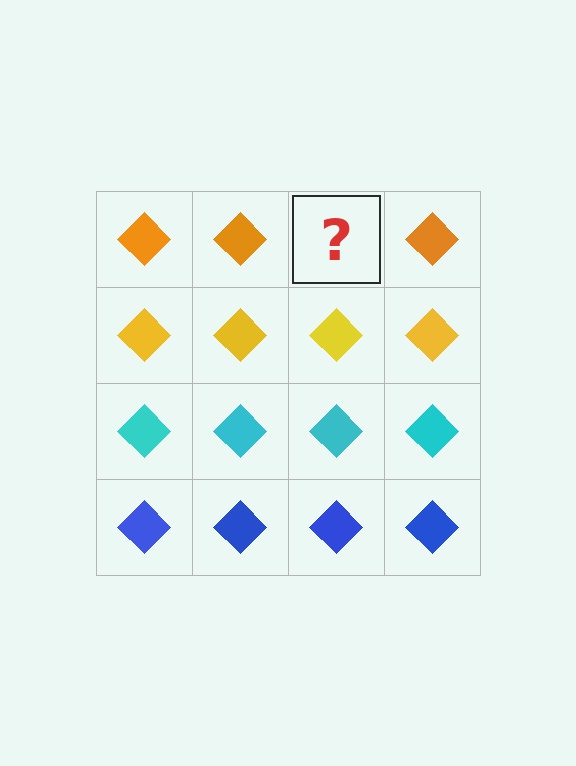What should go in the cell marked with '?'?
The missing cell should contain an orange diamond.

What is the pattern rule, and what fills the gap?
The rule is that each row has a consistent color. The gap should be filled with an orange diamond.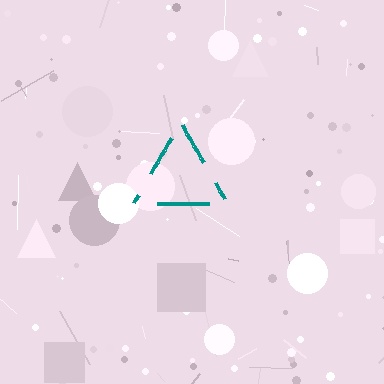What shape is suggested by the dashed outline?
The dashed outline suggests a triangle.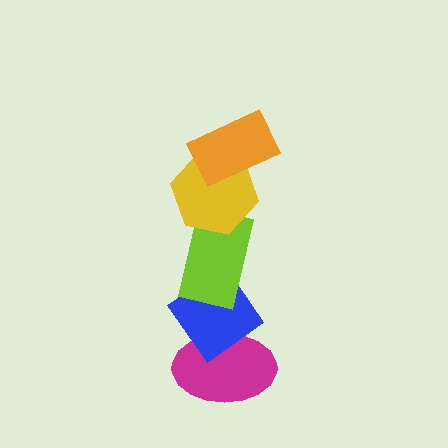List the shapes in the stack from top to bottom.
From top to bottom: the orange rectangle, the yellow hexagon, the lime rectangle, the blue diamond, the magenta ellipse.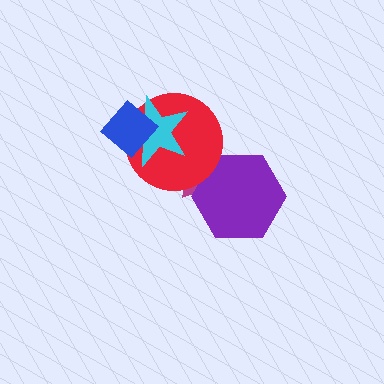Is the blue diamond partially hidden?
No, no other shape covers it.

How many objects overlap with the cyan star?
2 objects overlap with the cyan star.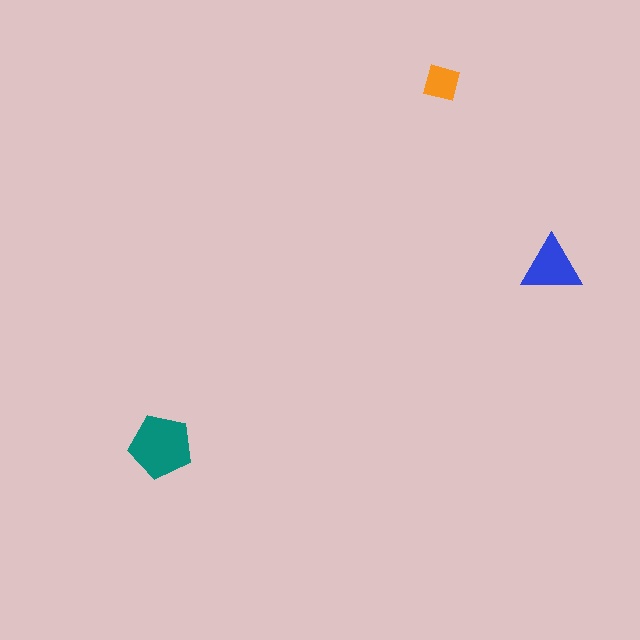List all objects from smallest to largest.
The orange diamond, the blue triangle, the teal pentagon.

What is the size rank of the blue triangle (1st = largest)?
2nd.